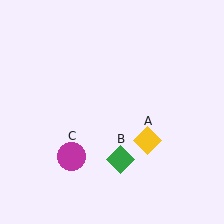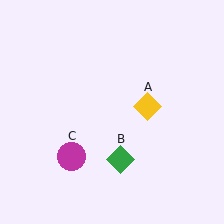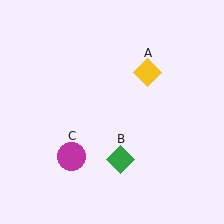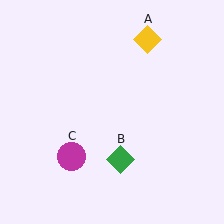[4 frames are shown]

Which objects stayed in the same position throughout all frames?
Green diamond (object B) and magenta circle (object C) remained stationary.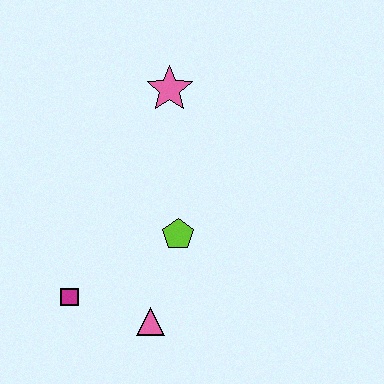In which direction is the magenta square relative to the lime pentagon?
The magenta square is to the left of the lime pentagon.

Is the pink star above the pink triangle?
Yes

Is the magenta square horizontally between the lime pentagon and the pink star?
No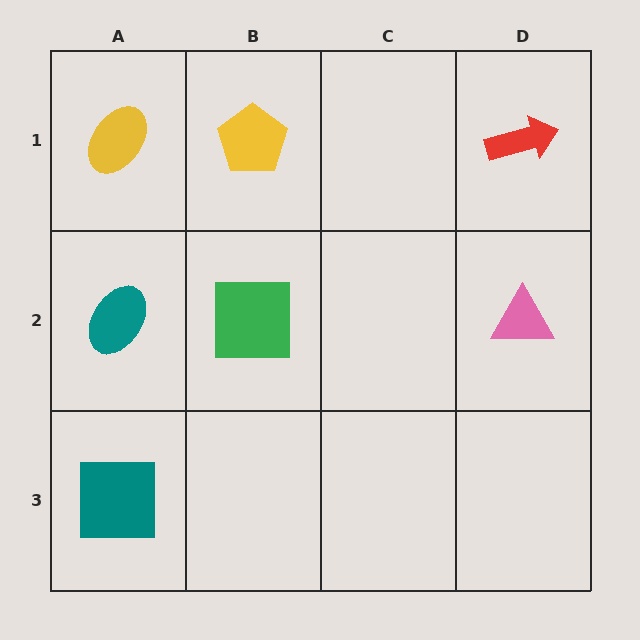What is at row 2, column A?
A teal ellipse.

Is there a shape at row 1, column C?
No, that cell is empty.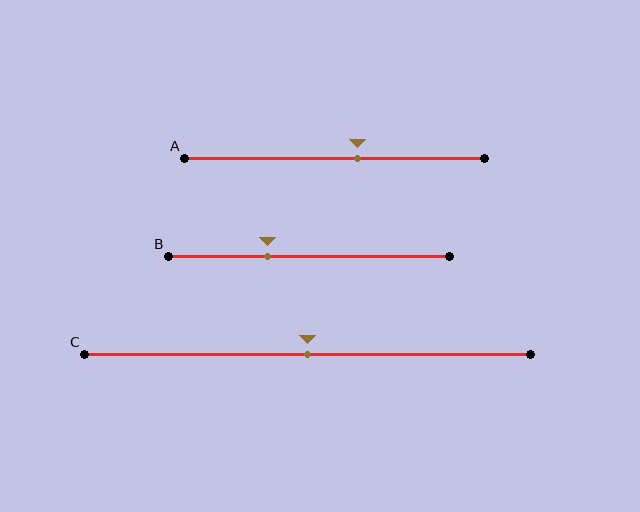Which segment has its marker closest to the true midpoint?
Segment C has its marker closest to the true midpoint.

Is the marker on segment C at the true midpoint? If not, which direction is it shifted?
Yes, the marker on segment C is at the true midpoint.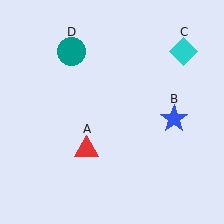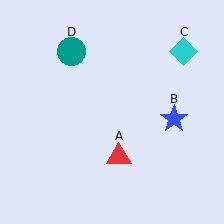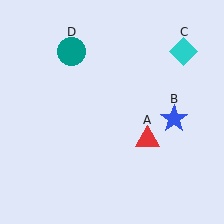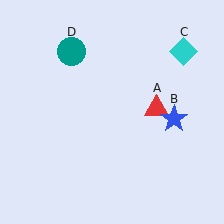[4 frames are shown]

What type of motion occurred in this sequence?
The red triangle (object A) rotated counterclockwise around the center of the scene.